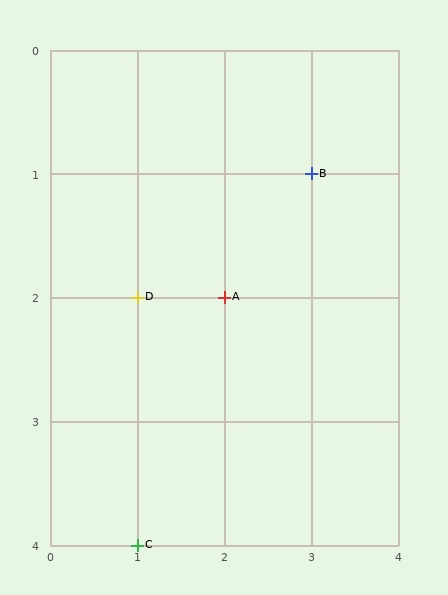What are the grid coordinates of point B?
Point B is at grid coordinates (3, 1).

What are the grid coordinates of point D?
Point D is at grid coordinates (1, 2).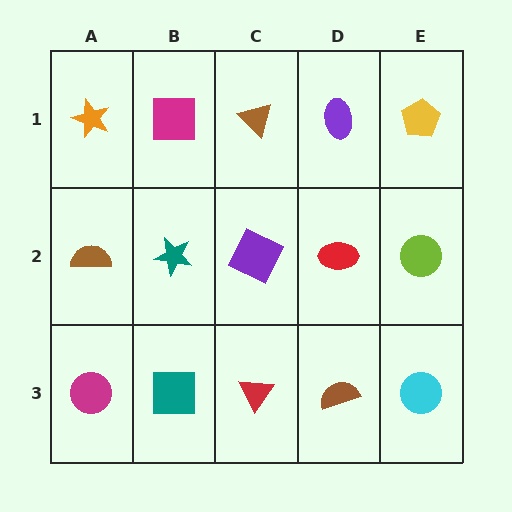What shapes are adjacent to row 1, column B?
A teal star (row 2, column B), an orange star (row 1, column A), a brown triangle (row 1, column C).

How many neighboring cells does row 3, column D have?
3.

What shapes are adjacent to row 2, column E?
A yellow pentagon (row 1, column E), a cyan circle (row 3, column E), a red ellipse (row 2, column D).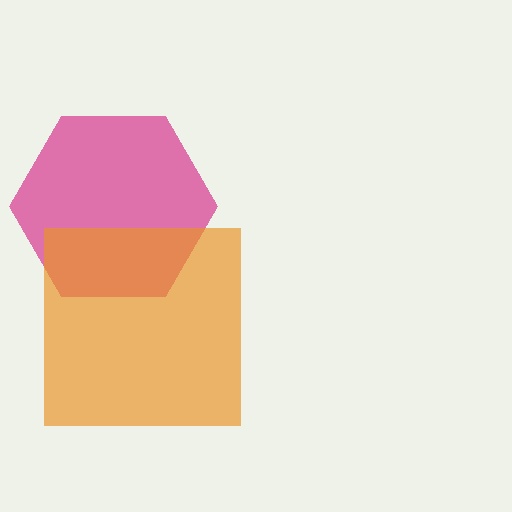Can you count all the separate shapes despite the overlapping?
Yes, there are 2 separate shapes.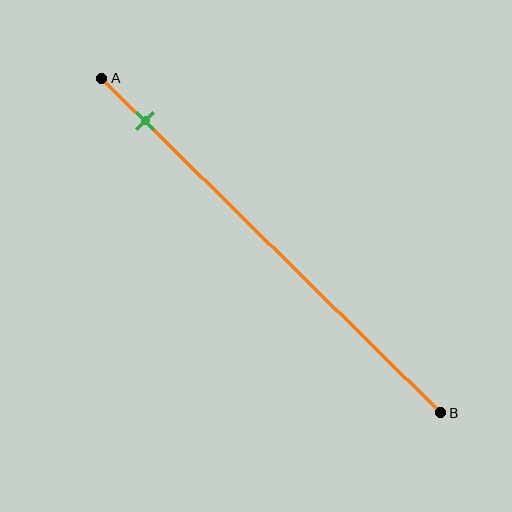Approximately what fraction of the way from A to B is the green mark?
The green mark is approximately 15% of the way from A to B.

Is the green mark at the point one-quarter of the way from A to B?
No, the mark is at about 15% from A, not at the 25% one-quarter point.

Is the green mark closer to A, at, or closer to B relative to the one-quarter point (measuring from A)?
The green mark is closer to point A than the one-quarter point of segment AB.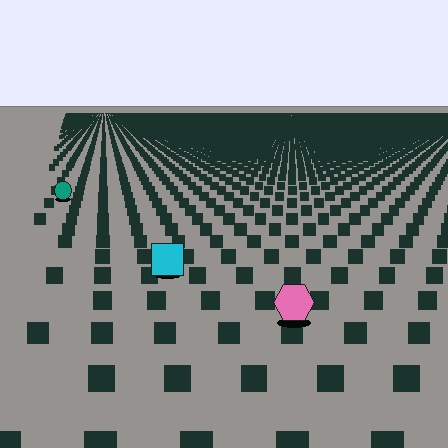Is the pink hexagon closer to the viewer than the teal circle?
Yes. The pink hexagon is closer — you can tell from the texture gradient: the ground texture is coarser near it.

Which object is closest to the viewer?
The pink hexagon is closest. The texture marks near it are larger and more spread out.